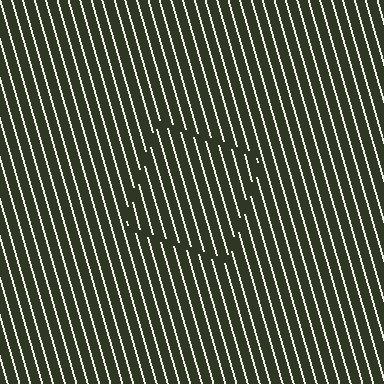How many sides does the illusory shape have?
4 sides — the line-ends trace a square.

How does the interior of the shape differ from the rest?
The interior of the shape contains the same grating, shifted by half a period — the contour is defined by the phase discontinuity where line-ends from the inner and outer gratings abut.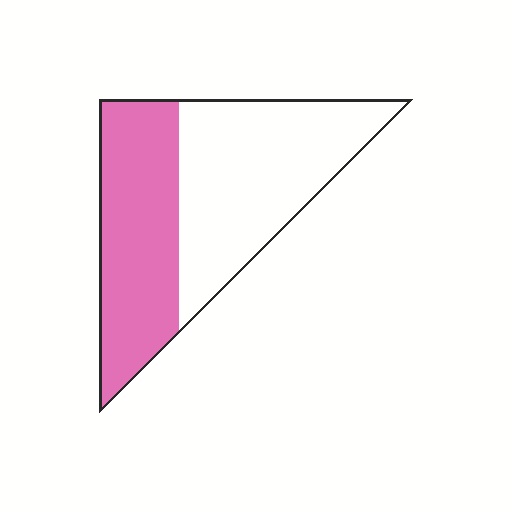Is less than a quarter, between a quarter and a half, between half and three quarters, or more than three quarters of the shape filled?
Between a quarter and a half.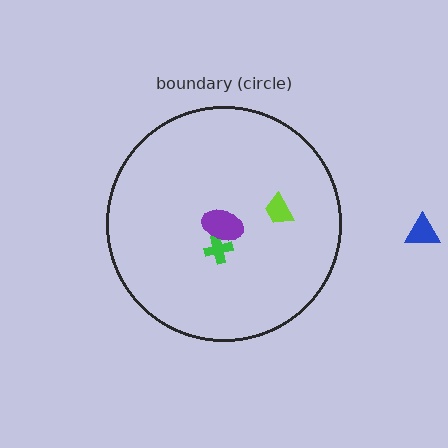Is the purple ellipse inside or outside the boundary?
Inside.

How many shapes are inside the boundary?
3 inside, 1 outside.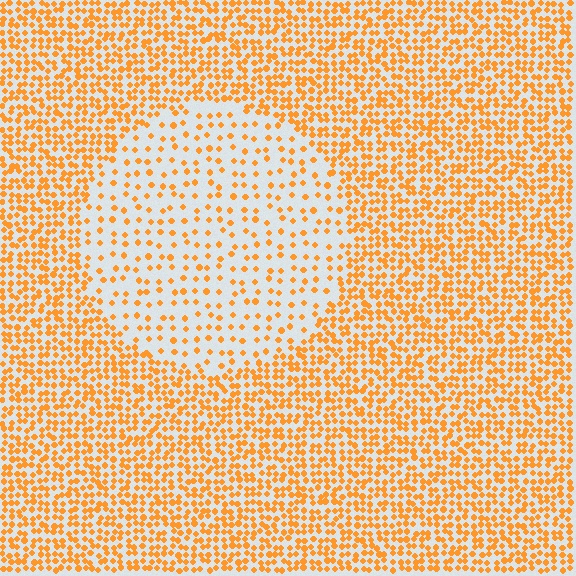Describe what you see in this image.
The image contains small orange elements arranged at two different densities. A circle-shaped region is visible where the elements are less densely packed than the surrounding area.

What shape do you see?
I see a circle.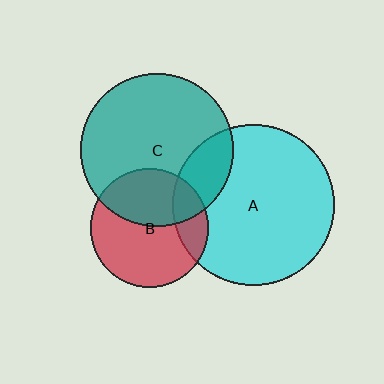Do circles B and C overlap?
Yes.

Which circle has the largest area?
Circle A (cyan).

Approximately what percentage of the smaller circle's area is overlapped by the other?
Approximately 40%.